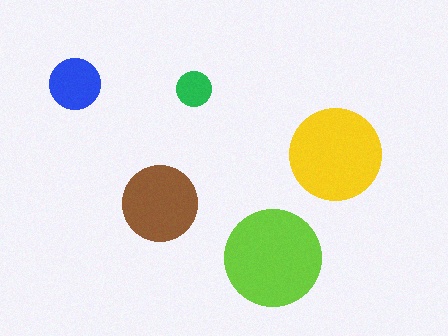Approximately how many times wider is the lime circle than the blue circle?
About 2 times wider.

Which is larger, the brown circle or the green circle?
The brown one.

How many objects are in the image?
There are 5 objects in the image.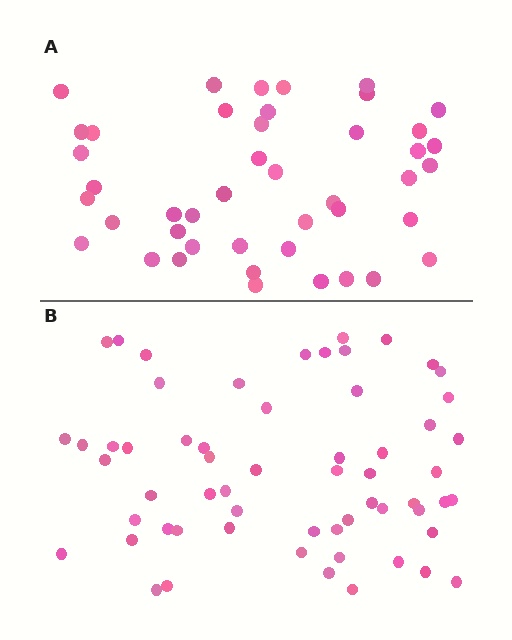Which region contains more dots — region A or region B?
Region B (the bottom region) has more dots.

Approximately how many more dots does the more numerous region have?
Region B has approximately 15 more dots than region A.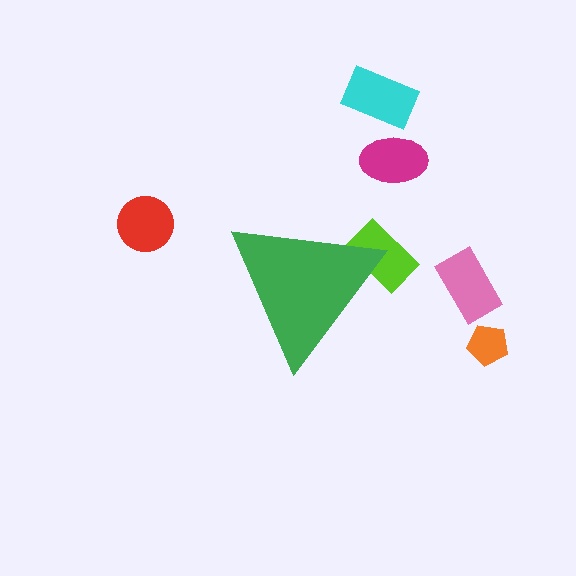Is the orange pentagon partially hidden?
No, the orange pentagon is fully visible.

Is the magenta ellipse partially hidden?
No, the magenta ellipse is fully visible.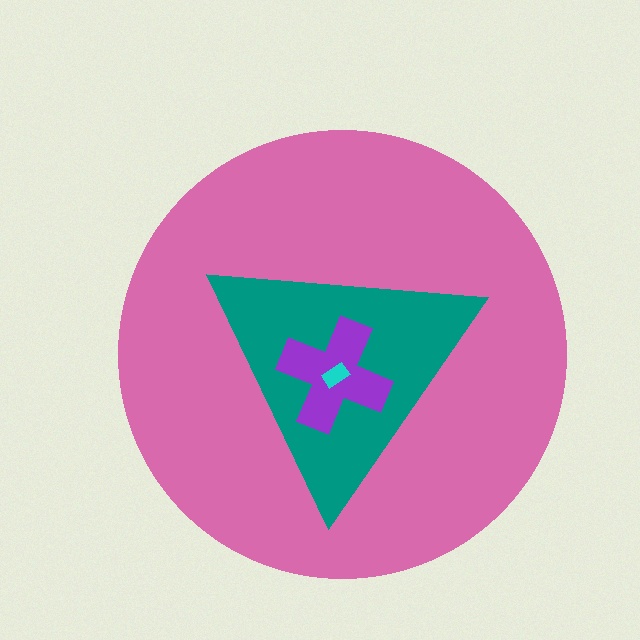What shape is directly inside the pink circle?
The teal triangle.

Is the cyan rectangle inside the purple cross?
Yes.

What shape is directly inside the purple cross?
The cyan rectangle.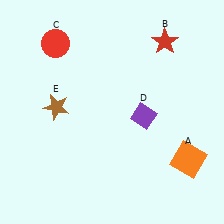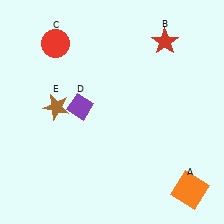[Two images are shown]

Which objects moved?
The objects that moved are: the orange square (A), the purple diamond (D).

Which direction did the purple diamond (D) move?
The purple diamond (D) moved left.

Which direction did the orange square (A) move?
The orange square (A) moved down.